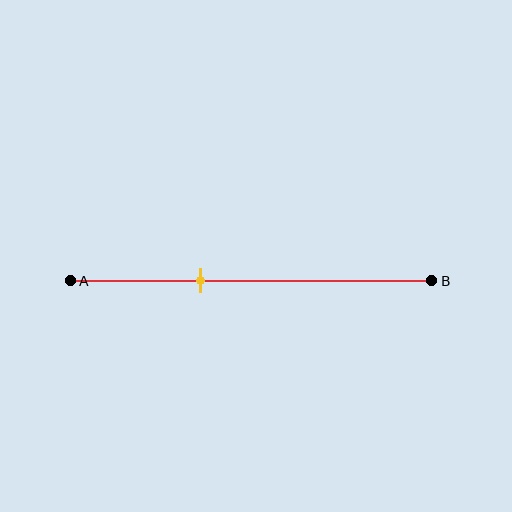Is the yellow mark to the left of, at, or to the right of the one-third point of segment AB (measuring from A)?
The yellow mark is approximately at the one-third point of segment AB.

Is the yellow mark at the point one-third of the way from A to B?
Yes, the mark is approximately at the one-third point.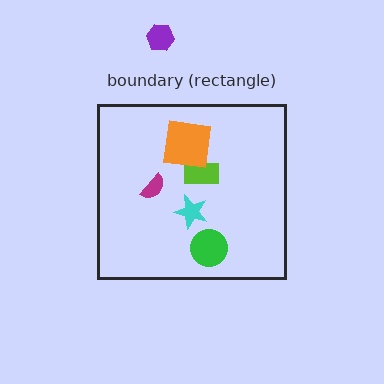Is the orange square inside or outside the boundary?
Inside.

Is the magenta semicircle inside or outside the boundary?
Inside.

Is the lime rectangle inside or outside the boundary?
Inside.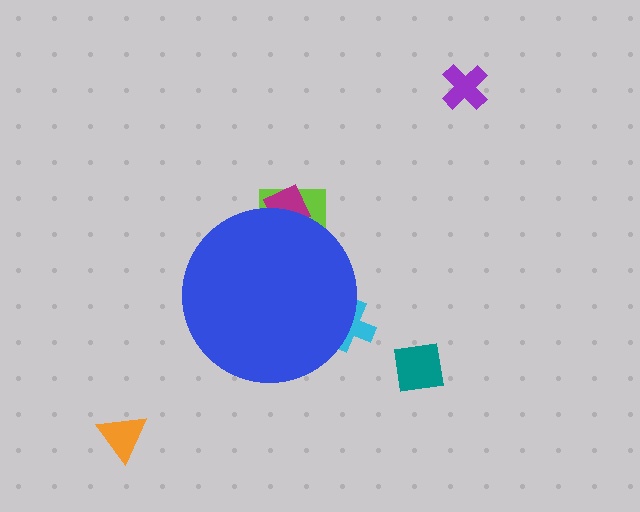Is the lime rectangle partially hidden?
Yes, the lime rectangle is partially hidden behind the blue circle.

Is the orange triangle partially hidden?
No, the orange triangle is fully visible.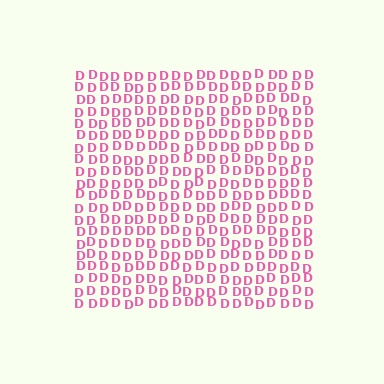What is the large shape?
The large shape is a square.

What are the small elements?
The small elements are letter D's.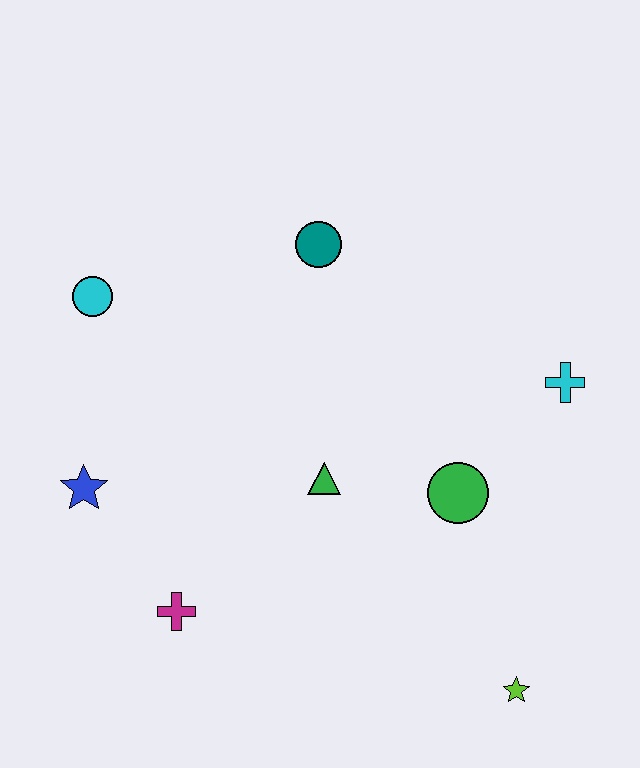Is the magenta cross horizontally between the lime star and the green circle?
No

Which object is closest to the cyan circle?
The blue star is closest to the cyan circle.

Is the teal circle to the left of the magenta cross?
No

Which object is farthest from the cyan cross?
The blue star is farthest from the cyan cross.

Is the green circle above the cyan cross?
No